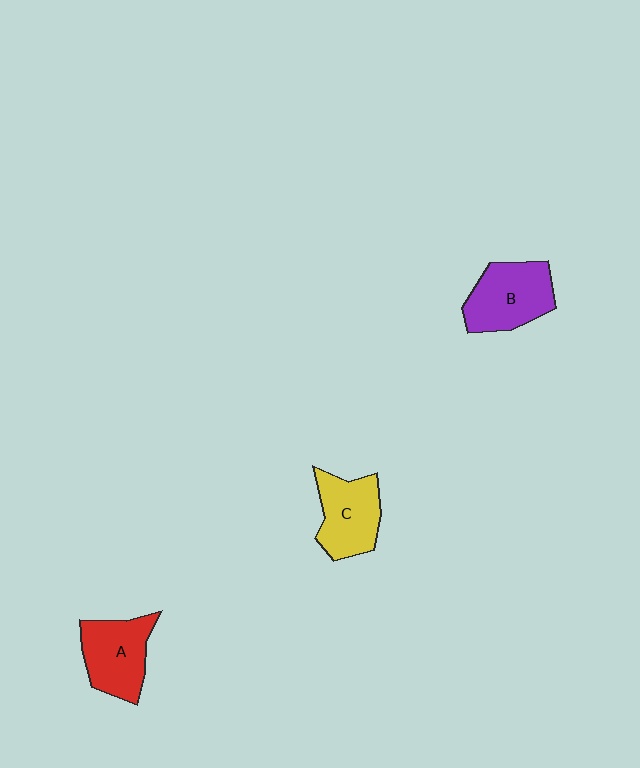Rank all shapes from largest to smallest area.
From largest to smallest: B (purple), A (red), C (yellow).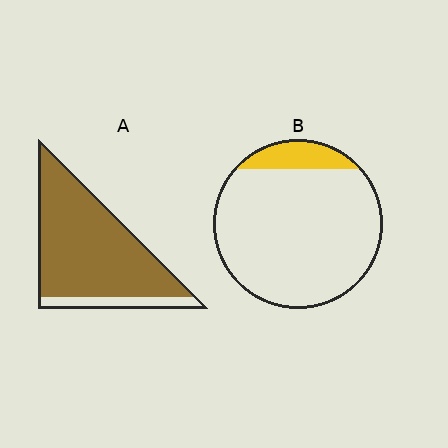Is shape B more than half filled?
No.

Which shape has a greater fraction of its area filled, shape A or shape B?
Shape A.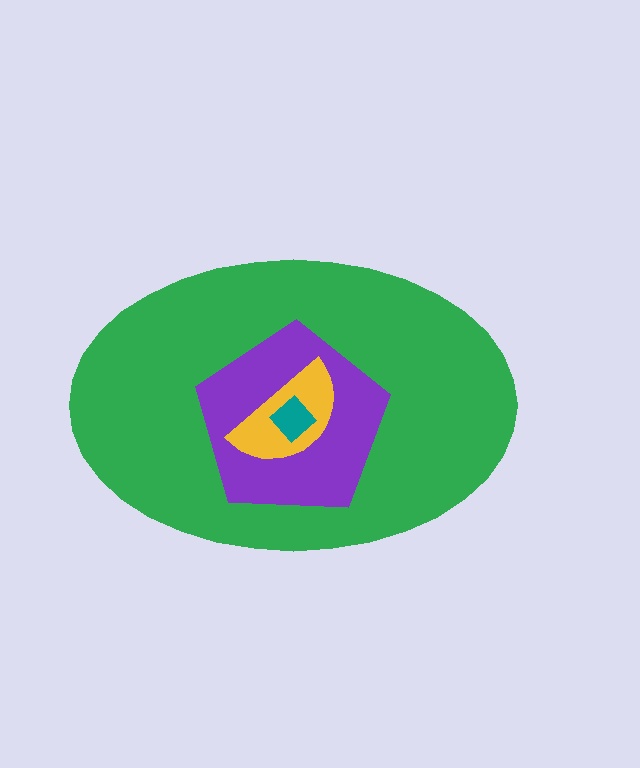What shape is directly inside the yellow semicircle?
The teal diamond.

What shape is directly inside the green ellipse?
The purple pentagon.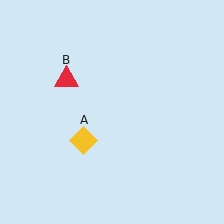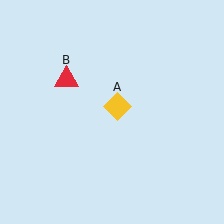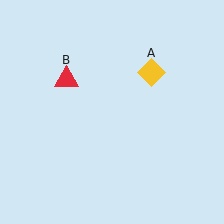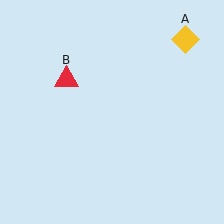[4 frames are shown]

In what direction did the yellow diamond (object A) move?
The yellow diamond (object A) moved up and to the right.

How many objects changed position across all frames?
1 object changed position: yellow diamond (object A).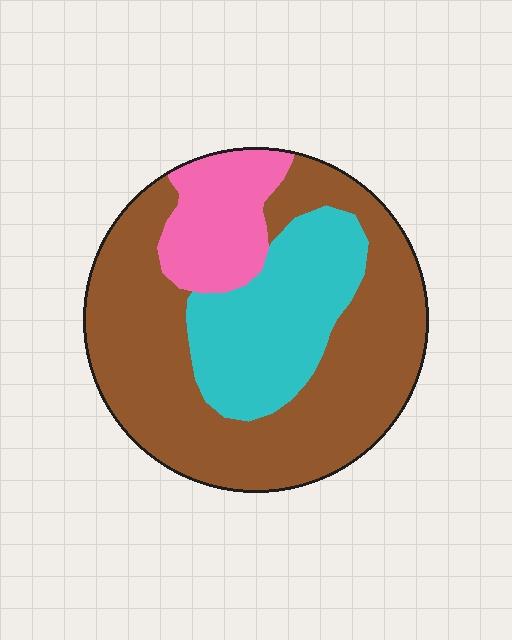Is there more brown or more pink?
Brown.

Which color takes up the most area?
Brown, at roughly 60%.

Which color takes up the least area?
Pink, at roughly 15%.